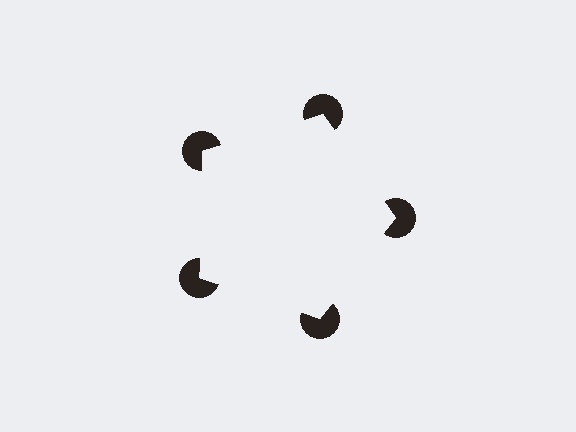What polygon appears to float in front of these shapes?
An illusory pentagon — its edges are inferred from the aligned wedge cuts in the pac-man discs, not physically drawn.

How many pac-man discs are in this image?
There are 5 — one at each vertex of the illusory pentagon.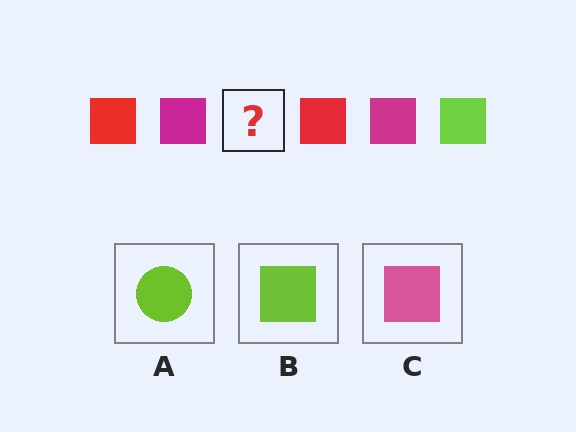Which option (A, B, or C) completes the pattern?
B.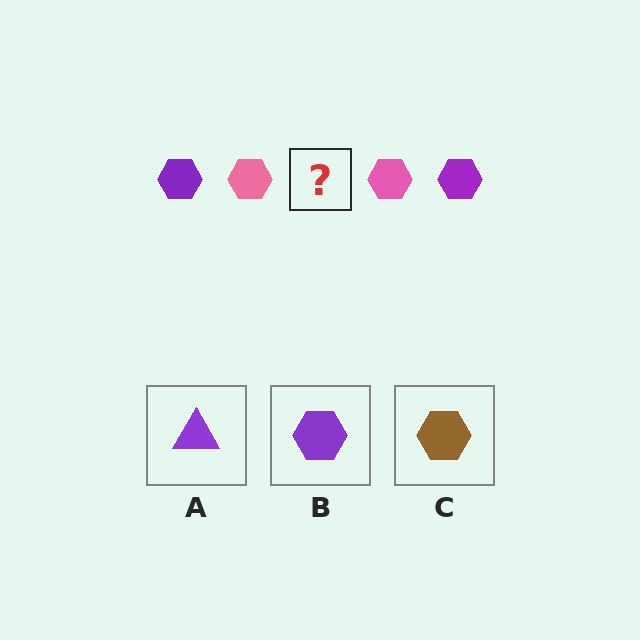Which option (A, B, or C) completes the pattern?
B.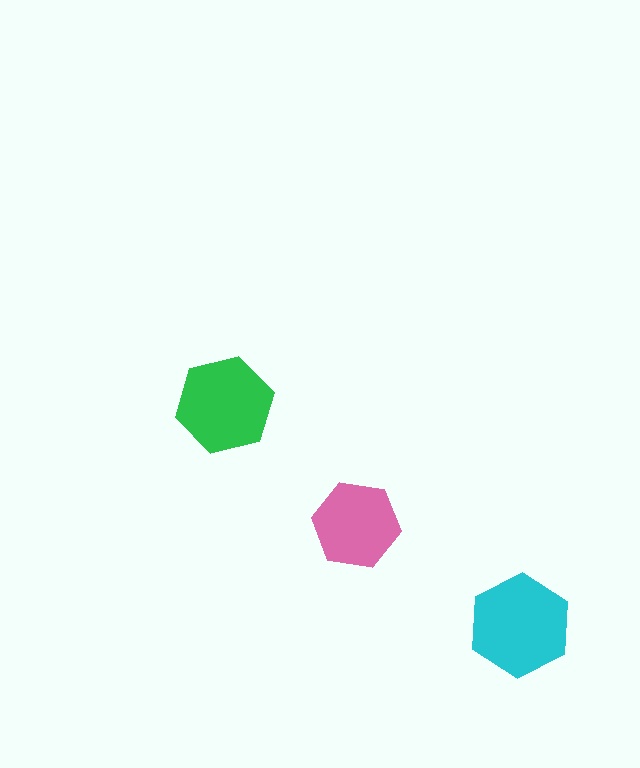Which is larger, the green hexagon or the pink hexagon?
The green one.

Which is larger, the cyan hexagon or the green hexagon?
The cyan one.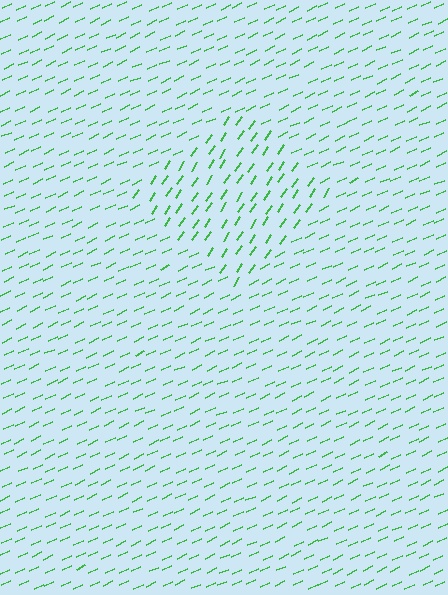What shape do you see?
I see a diamond.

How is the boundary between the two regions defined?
The boundary is defined purely by a change in line orientation (approximately 31 degrees difference). All lines are the same color and thickness.